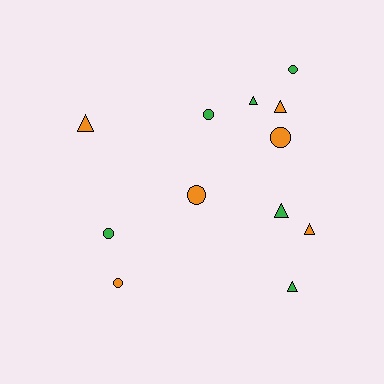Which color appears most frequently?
Orange, with 6 objects.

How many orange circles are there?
There are 3 orange circles.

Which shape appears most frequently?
Triangle, with 6 objects.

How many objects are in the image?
There are 12 objects.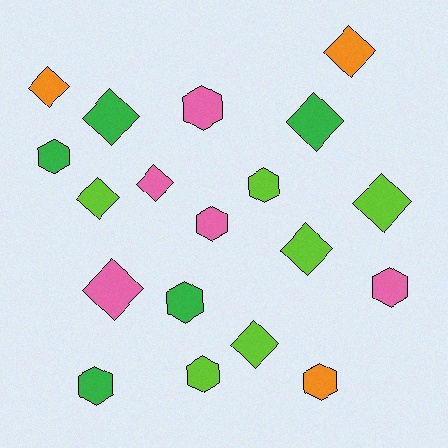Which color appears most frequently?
Lime, with 6 objects.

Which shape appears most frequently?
Diamond, with 10 objects.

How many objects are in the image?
There are 19 objects.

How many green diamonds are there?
There are 2 green diamonds.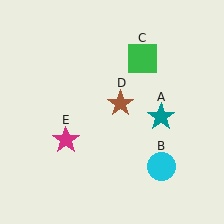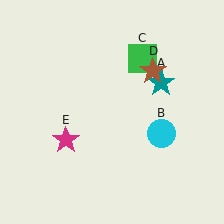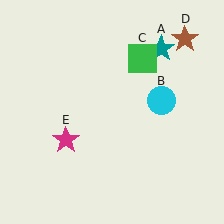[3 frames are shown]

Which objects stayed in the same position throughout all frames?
Green square (object C) and magenta star (object E) remained stationary.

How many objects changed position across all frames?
3 objects changed position: teal star (object A), cyan circle (object B), brown star (object D).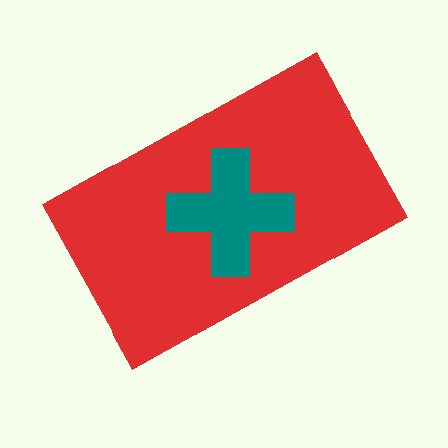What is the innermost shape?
The teal cross.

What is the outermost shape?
The red rectangle.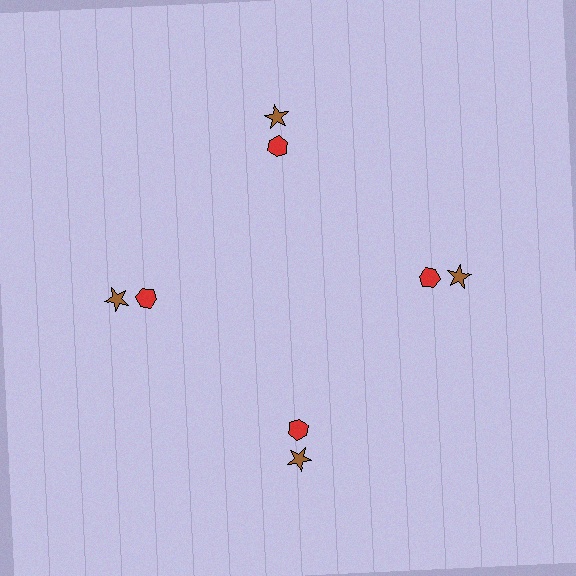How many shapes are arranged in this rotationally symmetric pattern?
There are 8 shapes, arranged in 4 groups of 2.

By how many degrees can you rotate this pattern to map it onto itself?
The pattern maps onto itself every 90 degrees of rotation.